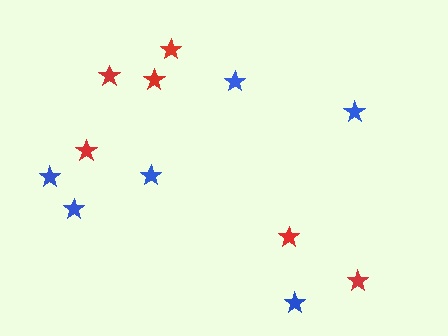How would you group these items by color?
There are 2 groups: one group of red stars (6) and one group of blue stars (6).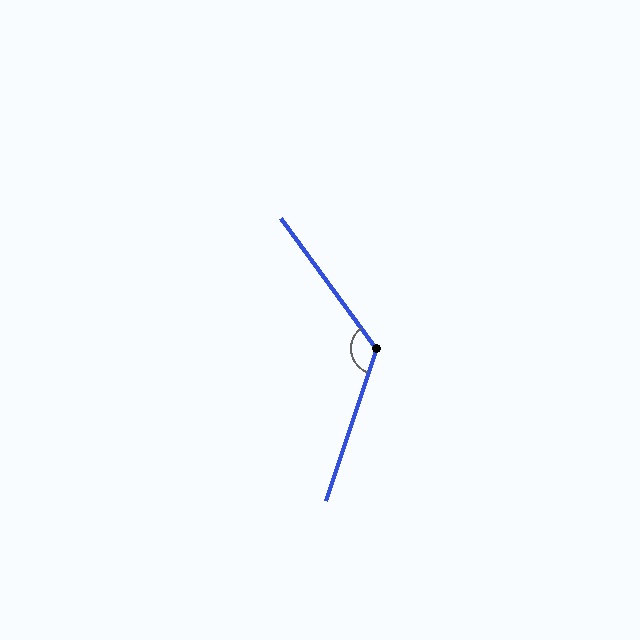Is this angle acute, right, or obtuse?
It is obtuse.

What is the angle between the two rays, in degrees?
Approximately 126 degrees.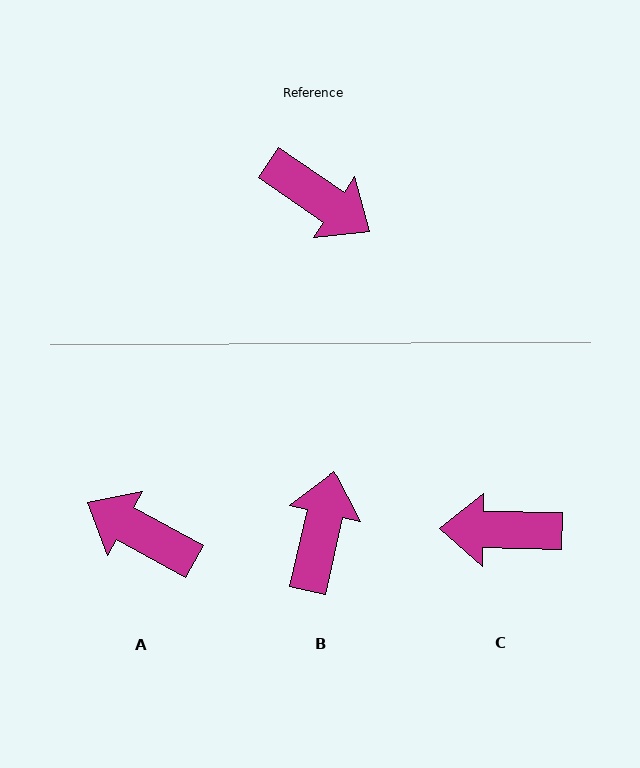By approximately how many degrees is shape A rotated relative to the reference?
Approximately 175 degrees clockwise.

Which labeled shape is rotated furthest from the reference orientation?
A, about 175 degrees away.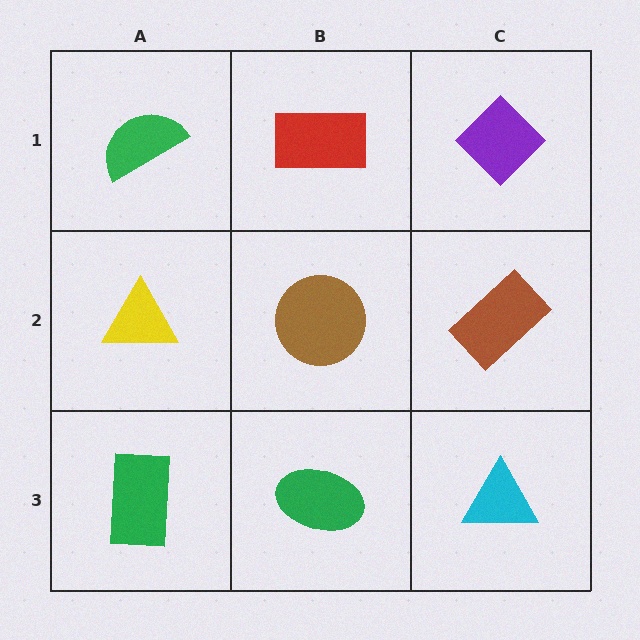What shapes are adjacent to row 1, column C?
A brown rectangle (row 2, column C), a red rectangle (row 1, column B).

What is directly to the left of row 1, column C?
A red rectangle.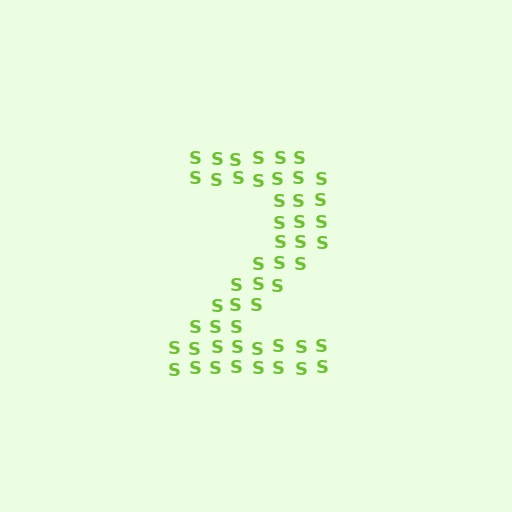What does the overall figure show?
The overall figure shows the digit 2.